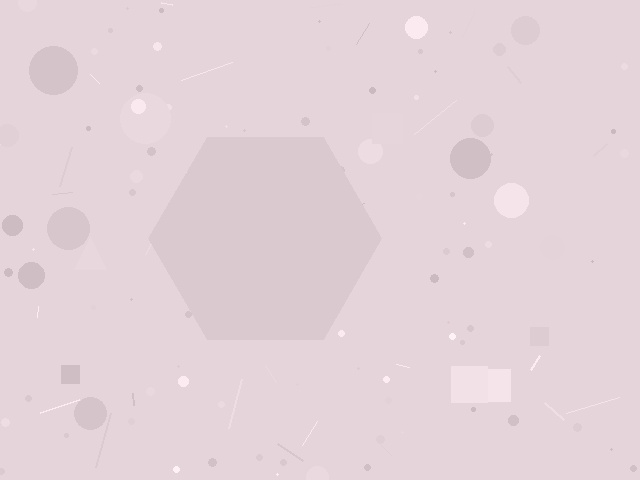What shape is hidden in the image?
A hexagon is hidden in the image.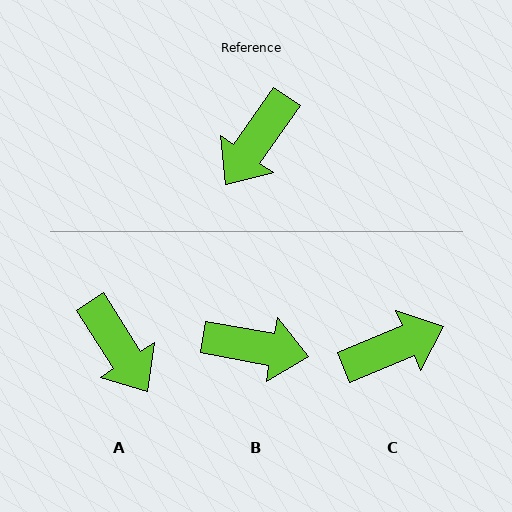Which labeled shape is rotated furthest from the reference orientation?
C, about 148 degrees away.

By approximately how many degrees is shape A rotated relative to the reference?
Approximately 68 degrees counter-clockwise.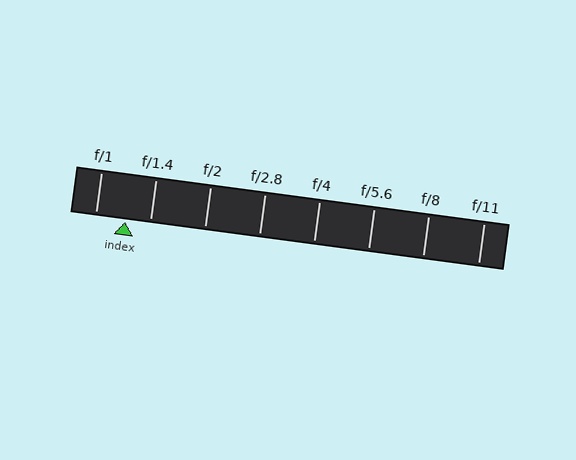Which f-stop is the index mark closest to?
The index mark is closest to f/1.4.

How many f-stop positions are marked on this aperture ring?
There are 8 f-stop positions marked.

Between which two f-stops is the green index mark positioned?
The index mark is between f/1 and f/1.4.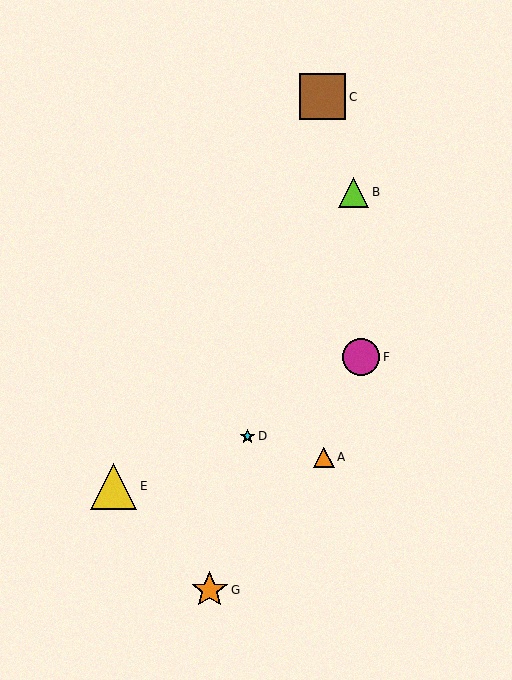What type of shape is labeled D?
Shape D is a cyan star.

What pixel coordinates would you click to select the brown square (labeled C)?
Click at (323, 97) to select the brown square C.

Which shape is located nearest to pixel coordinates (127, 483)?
The yellow triangle (labeled E) at (113, 486) is nearest to that location.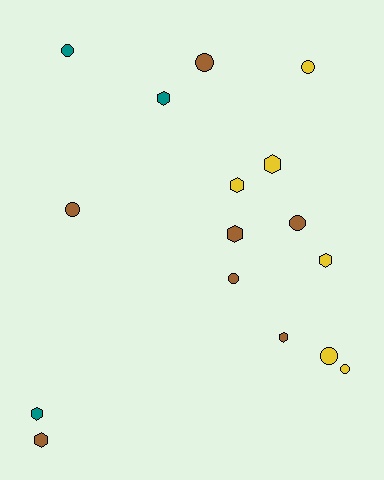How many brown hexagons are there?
There are 3 brown hexagons.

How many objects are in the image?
There are 16 objects.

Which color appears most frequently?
Brown, with 7 objects.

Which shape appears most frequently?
Hexagon, with 8 objects.